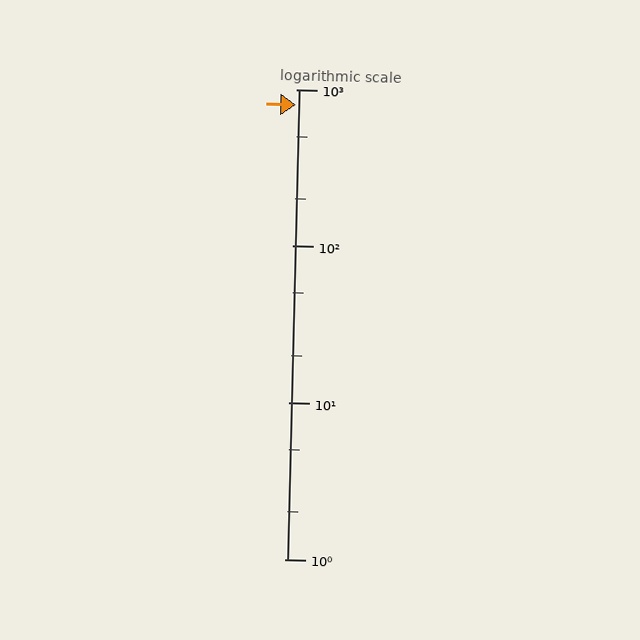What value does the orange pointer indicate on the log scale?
The pointer indicates approximately 800.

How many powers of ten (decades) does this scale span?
The scale spans 3 decades, from 1 to 1000.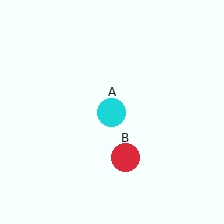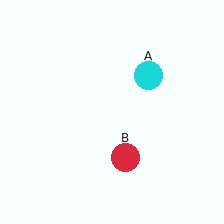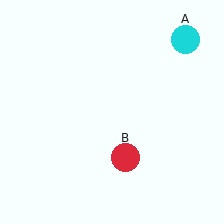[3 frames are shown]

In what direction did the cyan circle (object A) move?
The cyan circle (object A) moved up and to the right.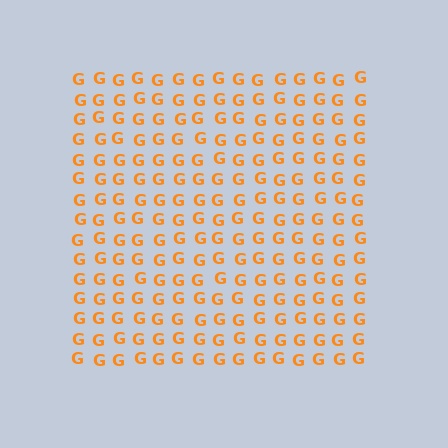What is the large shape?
The large shape is a square.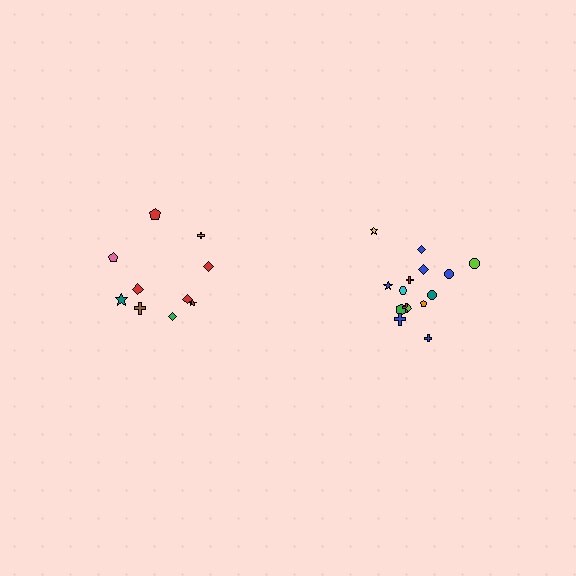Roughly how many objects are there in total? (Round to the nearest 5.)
Roughly 25 objects in total.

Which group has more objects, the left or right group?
The right group.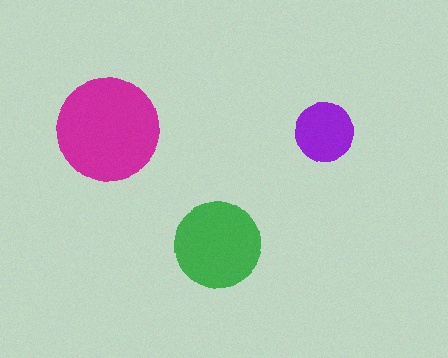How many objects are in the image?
There are 3 objects in the image.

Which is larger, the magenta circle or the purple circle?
The magenta one.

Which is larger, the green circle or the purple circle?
The green one.